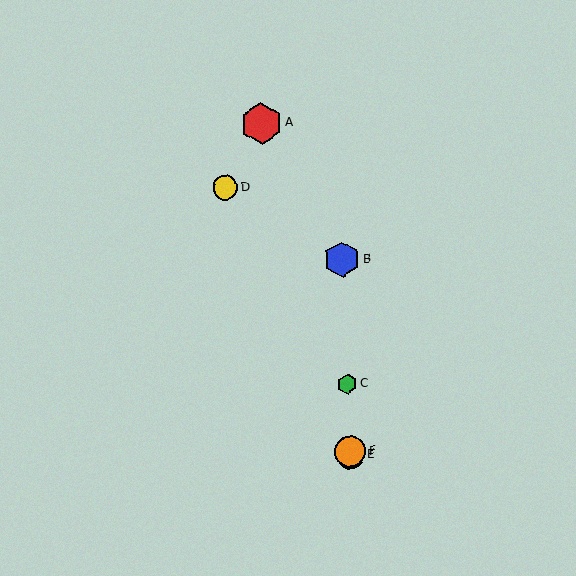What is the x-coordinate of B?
Object B is at x≈342.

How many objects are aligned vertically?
4 objects (B, C, E, F) are aligned vertically.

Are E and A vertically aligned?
No, E is at x≈350 and A is at x≈261.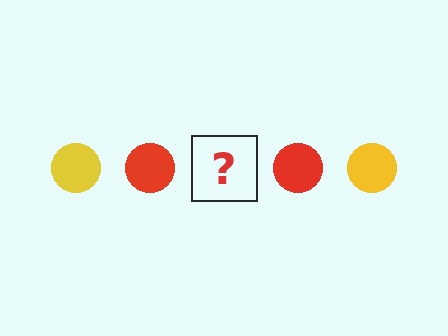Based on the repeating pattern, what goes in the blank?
The blank should be a yellow circle.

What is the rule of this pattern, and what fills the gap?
The rule is that the pattern cycles through yellow, red circles. The gap should be filled with a yellow circle.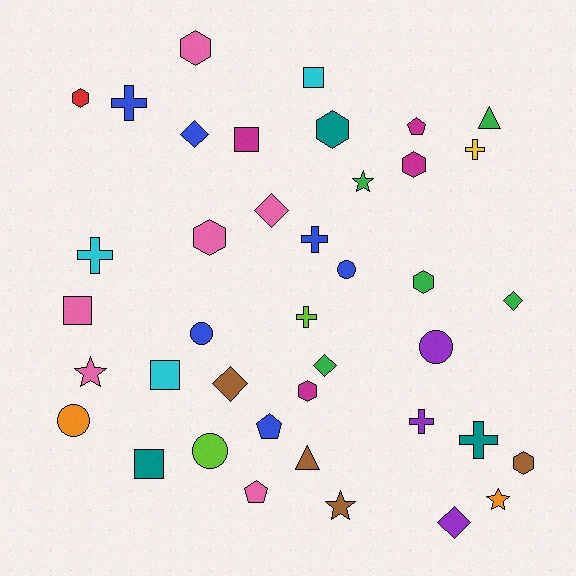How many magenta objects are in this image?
There are 4 magenta objects.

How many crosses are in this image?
There are 7 crosses.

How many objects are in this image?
There are 40 objects.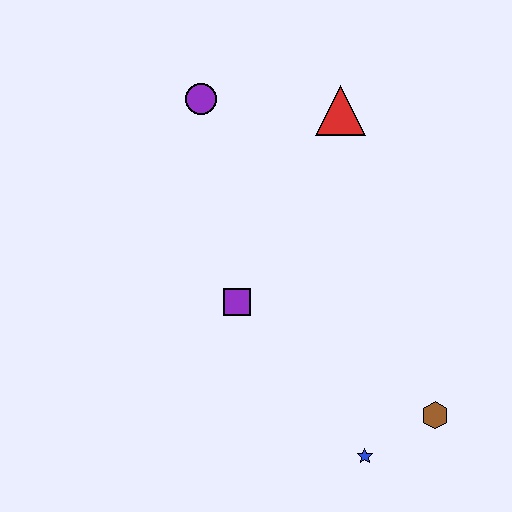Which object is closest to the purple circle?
The red triangle is closest to the purple circle.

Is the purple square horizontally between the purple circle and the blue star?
Yes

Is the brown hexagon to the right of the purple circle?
Yes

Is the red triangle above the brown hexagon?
Yes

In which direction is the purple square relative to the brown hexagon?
The purple square is to the left of the brown hexagon.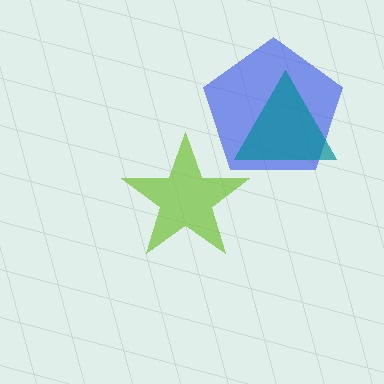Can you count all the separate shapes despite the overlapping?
Yes, there are 3 separate shapes.